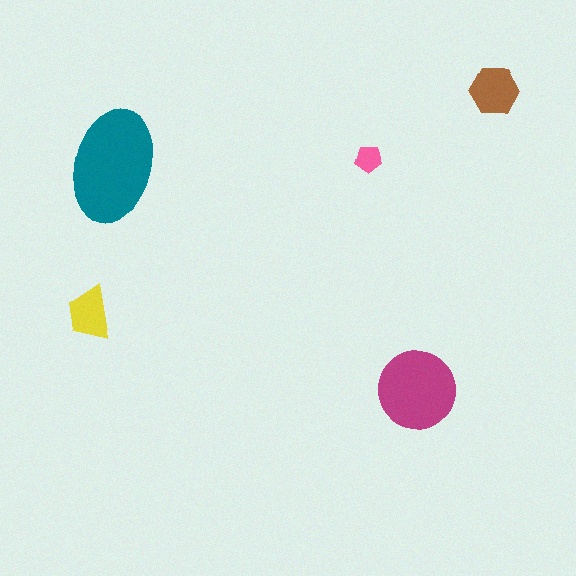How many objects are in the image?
There are 5 objects in the image.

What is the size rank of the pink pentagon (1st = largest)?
5th.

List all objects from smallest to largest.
The pink pentagon, the yellow trapezoid, the brown hexagon, the magenta circle, the teal ellipse.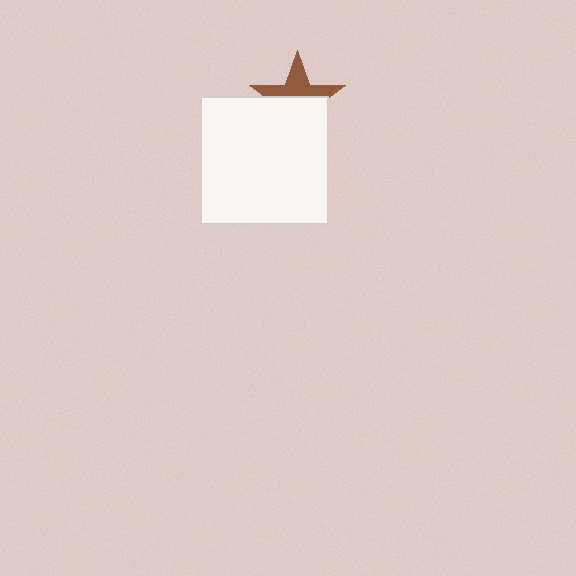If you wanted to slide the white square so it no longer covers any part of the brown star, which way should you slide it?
Slide it down — that is the most direct way to separate the two shapes.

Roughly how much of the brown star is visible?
A small part of it is visible (roughly 43%).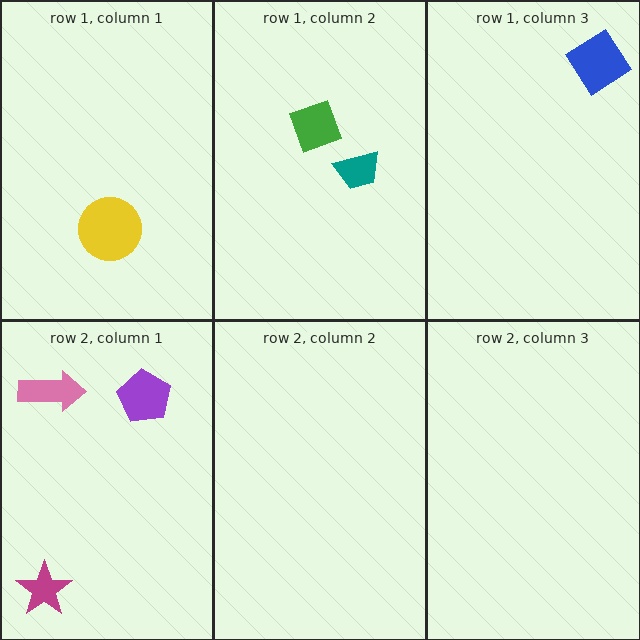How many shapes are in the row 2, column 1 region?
3.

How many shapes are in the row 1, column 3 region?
1.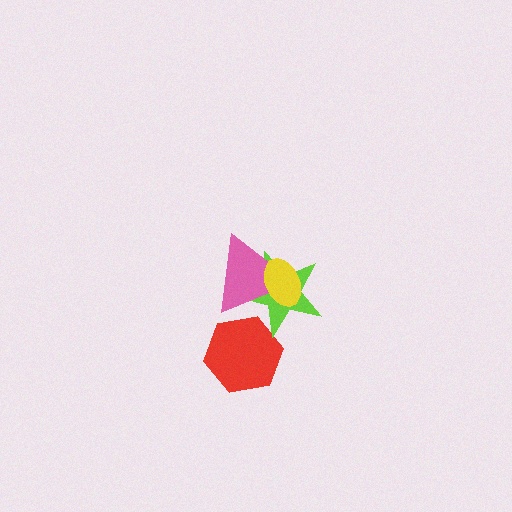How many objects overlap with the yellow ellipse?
2 objects overlap with the yellow ellipse.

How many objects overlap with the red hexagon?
1 object overlaps with the red hexagon.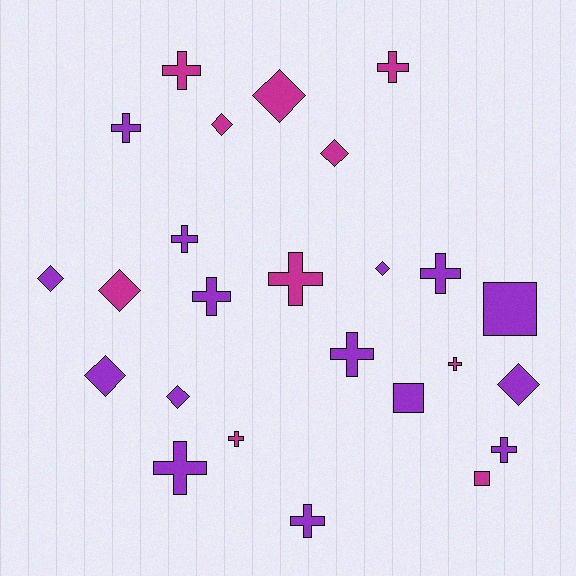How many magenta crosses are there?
There are 5 magenta crosses.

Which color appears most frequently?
Purple, with 15 objects.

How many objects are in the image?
There are 25 objects.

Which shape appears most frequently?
Cross, with 13 objects.